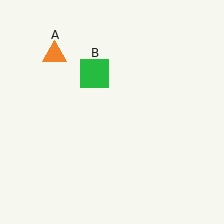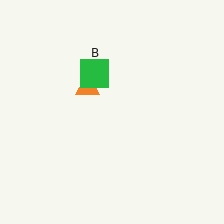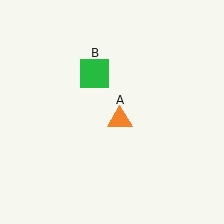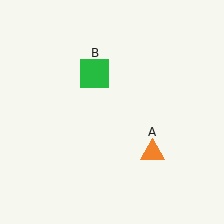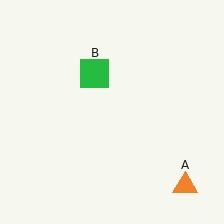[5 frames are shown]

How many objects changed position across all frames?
1 object changed position: orange triangle (object A).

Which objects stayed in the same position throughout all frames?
Green square (object B) remained stationary.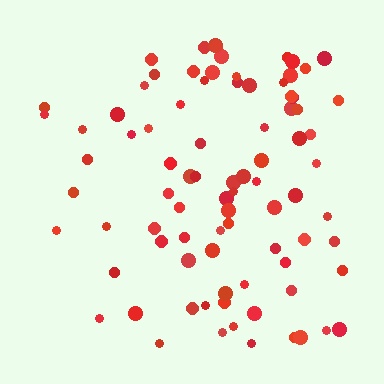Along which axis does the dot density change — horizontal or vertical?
Horizontal.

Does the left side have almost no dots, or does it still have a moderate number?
Still a moderate number, just noticeably fewer than the right.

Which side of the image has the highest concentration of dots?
The right.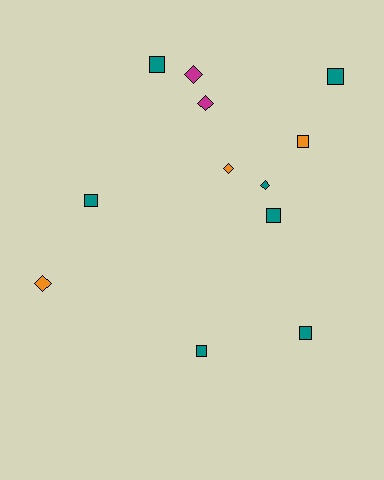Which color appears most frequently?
Teal, with 7 objects.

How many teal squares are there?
There are 6 teal squares.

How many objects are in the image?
There are 12 objects.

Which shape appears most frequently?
Square, with 7 objects.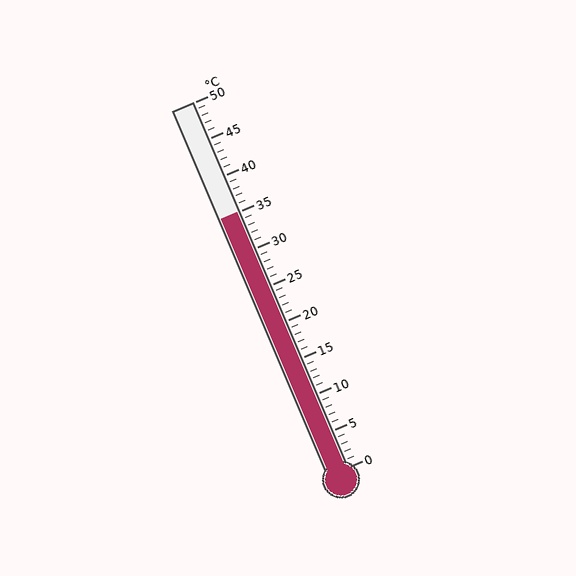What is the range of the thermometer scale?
The thermometer scale ranges from 0°C to 50°C.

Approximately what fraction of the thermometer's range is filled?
The thermometer is filled to approximately 70% of its range.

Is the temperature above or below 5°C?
The temperature is above 5°C.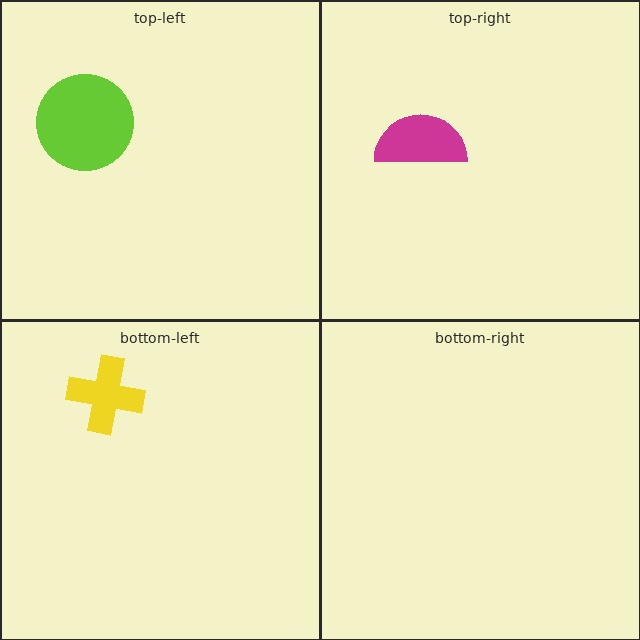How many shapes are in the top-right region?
1.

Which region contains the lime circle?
The top-left region.